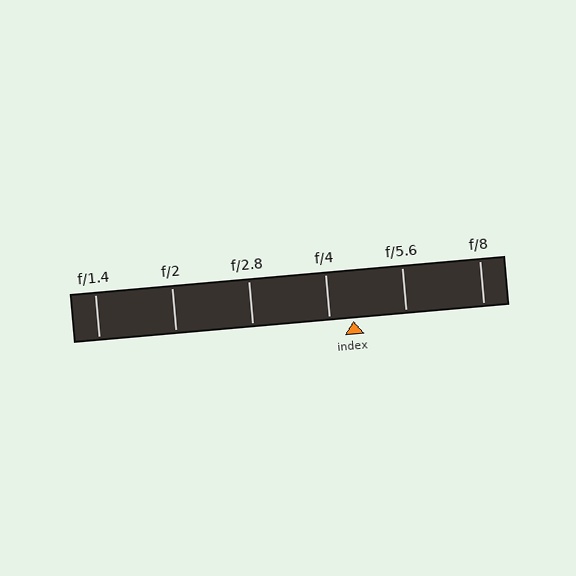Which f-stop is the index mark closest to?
The index mark is closest to f/4.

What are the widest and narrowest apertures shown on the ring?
The widest aperture shown is f/1.4 and the narrowest is f/8.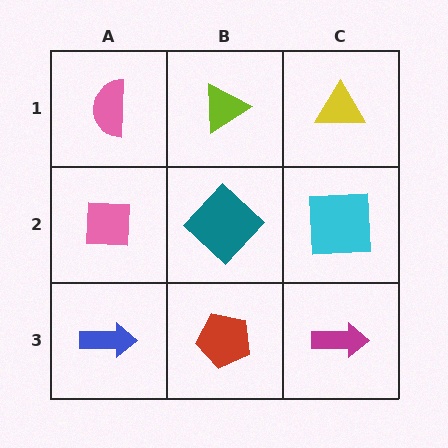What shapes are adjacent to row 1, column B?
A teal diamond (row 2, column B), a pink semicircle (row 1, column A), a yellow triangle (row 1, column C).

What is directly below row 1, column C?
A cyan square.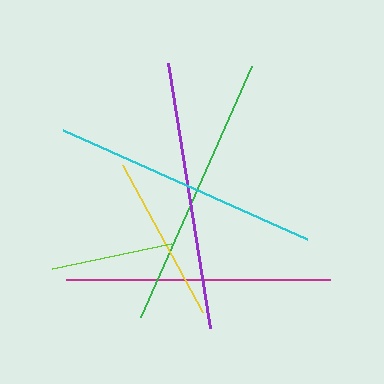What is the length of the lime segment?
The lime segment is approximately 122 pixels long.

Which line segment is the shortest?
The lime line is the shortest at approximately 122 pixels.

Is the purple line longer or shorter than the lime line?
The purple line is longer than the lime line.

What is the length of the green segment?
The green segment is approximately 274 pixels long.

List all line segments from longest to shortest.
From longest to shortest: green, purple, cyan, magenta, yellow, lime.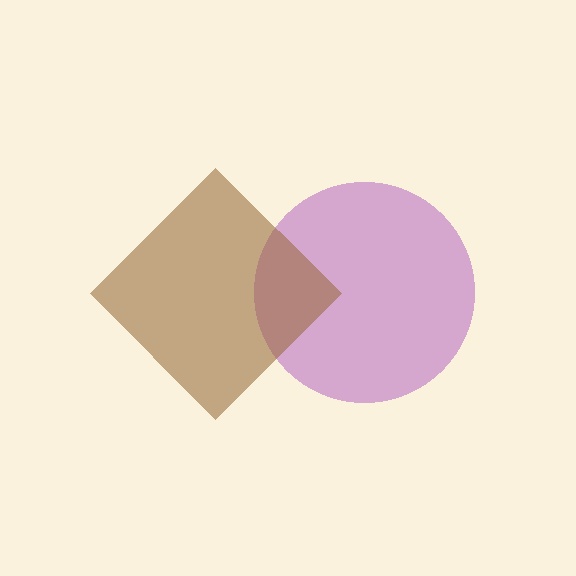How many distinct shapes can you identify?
There are 2 distinct shapes: a purple circle, a brown diamond.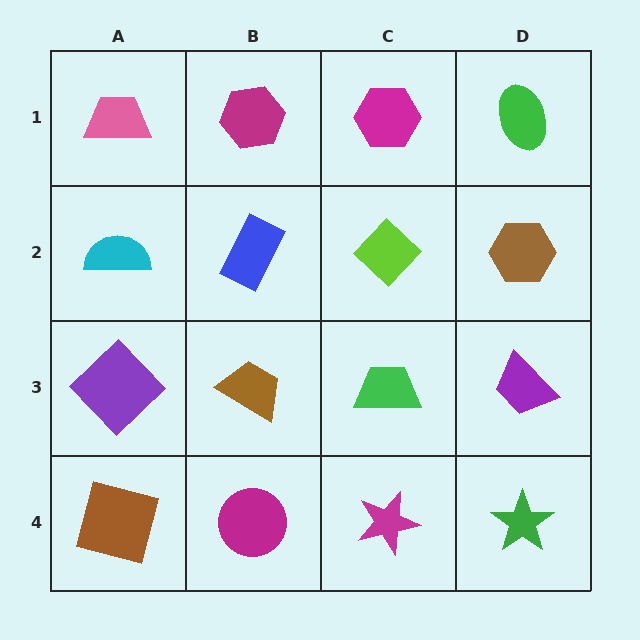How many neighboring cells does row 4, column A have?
2.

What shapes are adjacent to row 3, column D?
A brown hexagon (row 2, column D), a green star (row 4, column D), a green trapezoid (row 3, column C).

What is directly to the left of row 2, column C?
A blue rectangle.